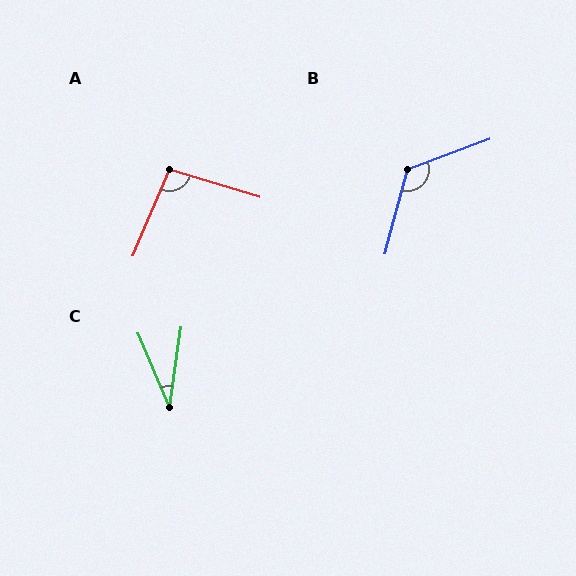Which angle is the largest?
B, at approximately 126 degrees.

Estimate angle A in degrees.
Approximately 96 degrees.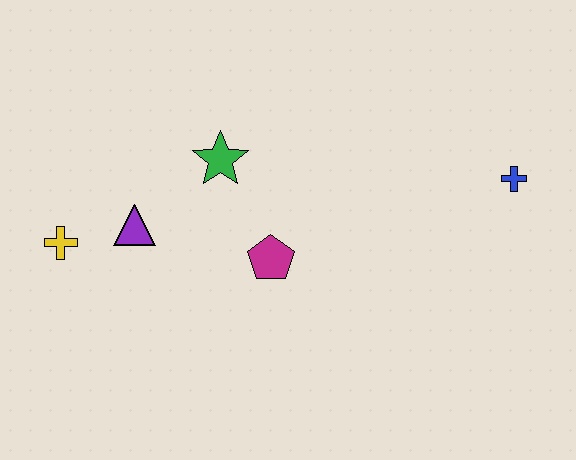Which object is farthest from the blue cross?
The yellow cross is farthest from the blue cross.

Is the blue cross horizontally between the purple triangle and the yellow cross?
No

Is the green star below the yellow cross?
No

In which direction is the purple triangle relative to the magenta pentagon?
The purple triangle is to the left of the magenta pentagon.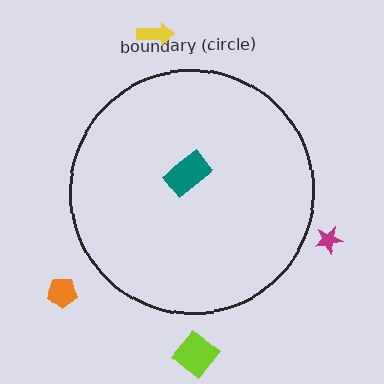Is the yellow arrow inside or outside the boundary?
Outside.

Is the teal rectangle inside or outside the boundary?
Inside.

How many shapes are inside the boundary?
1 inside, 4 outside.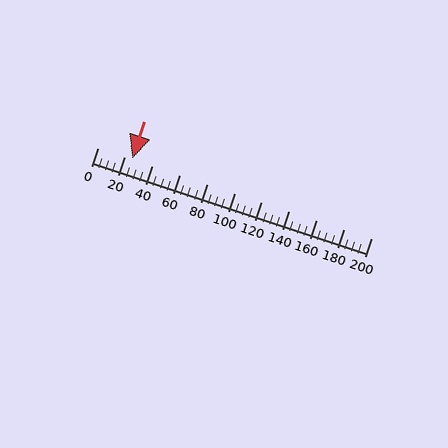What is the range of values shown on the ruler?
The ruler shows values from 0 to 200.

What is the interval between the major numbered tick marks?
The major tick marks are spaced 20 units apart.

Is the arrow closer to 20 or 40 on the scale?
The arrow is closer to 20.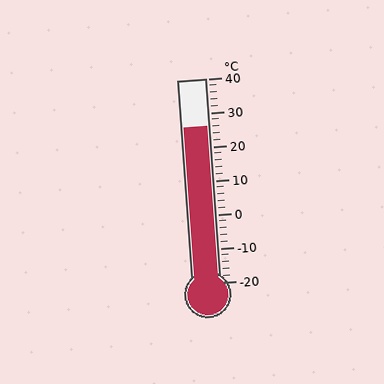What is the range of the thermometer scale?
The thermometer scale ranges from -20°C to 40°C.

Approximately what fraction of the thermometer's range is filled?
The thermometer is filled to approximately 75% of its range.